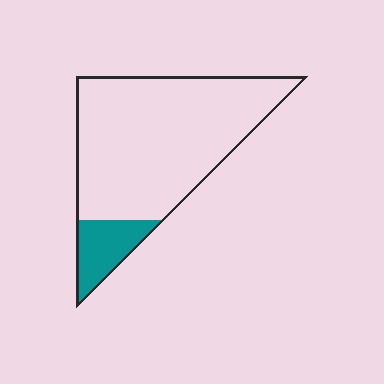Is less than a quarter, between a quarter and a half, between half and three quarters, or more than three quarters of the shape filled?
Less than a quarter.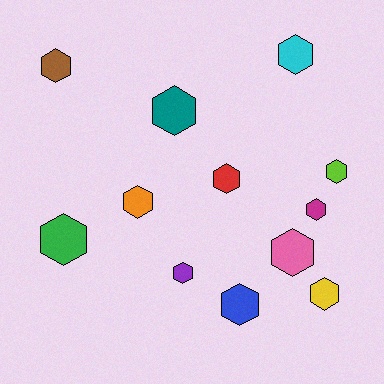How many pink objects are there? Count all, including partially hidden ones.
There is 1 pink object.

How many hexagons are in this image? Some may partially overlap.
There are 12 hexagons.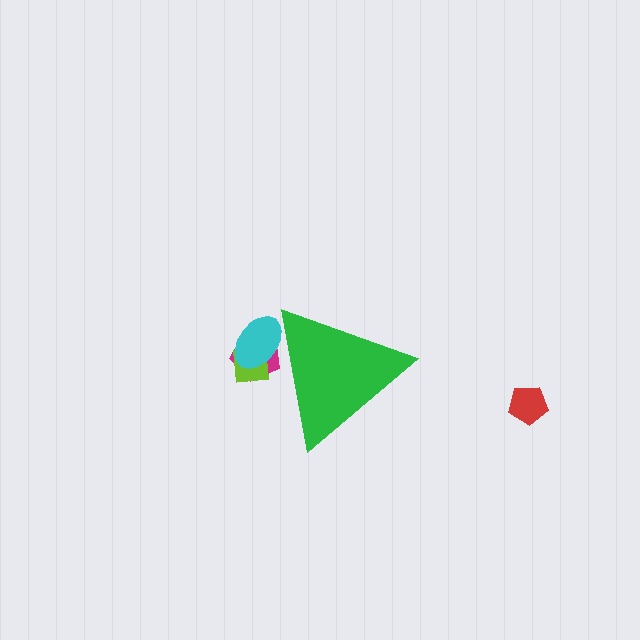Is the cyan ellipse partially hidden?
Yes, the cyan ellipse is partially hidden behind the green triangle.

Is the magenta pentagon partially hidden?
Yes, the magenta pentagon is partially hidden behind the green triangle.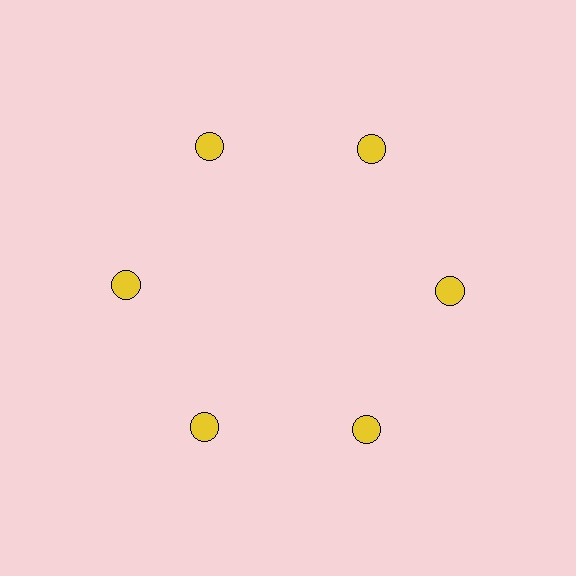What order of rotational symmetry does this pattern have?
This pattern has 6-fold rotational symmetry.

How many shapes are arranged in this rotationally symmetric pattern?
There are 6 shapes, arranged in 6 groups of 1.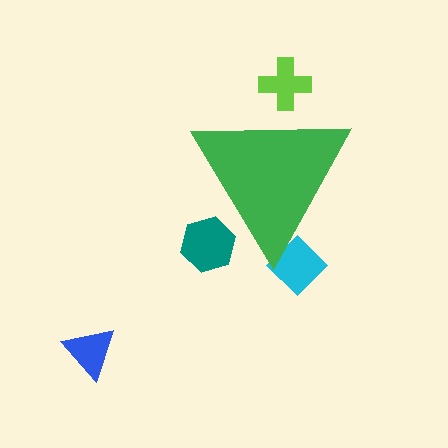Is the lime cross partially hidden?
Yes, the lime cross is partially hidden behind the green triangle.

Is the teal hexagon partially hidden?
Yes, the teal hexagon is partially hidden behind the green triangle.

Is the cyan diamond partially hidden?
Yes, the cyan diamond is partially hidden behind the green triangle.